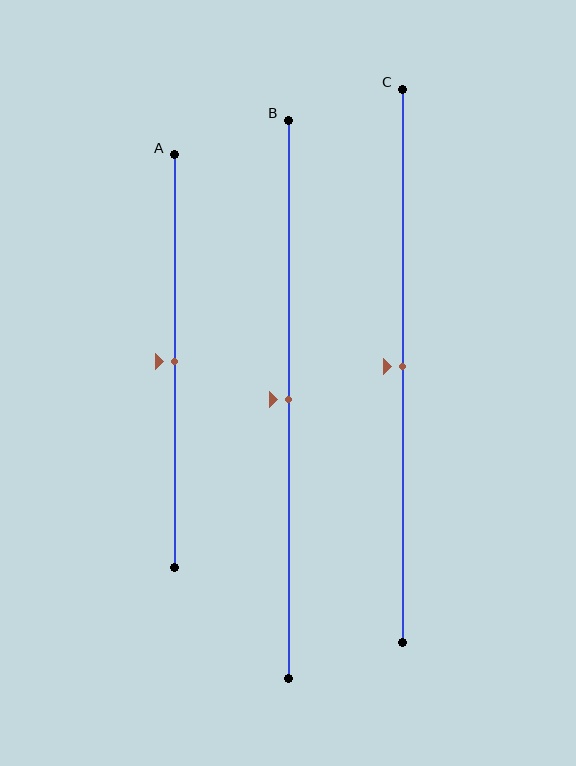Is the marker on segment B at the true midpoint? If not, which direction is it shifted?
Yes, the marker on segment B is at the true midpoint.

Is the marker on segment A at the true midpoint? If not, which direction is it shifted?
Yes, the marker on segment A is at the true midpoint.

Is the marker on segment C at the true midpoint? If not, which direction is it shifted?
Yes, the marker on segment C is at the true midpoint.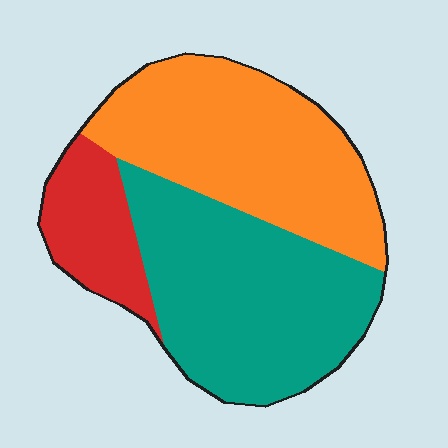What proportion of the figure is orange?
Orange covers around 40% of the figure.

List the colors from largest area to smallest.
From largest to smallest: teal, orange, red.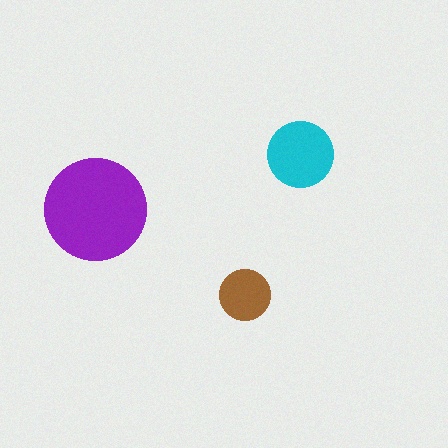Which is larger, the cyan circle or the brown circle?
The cyan one.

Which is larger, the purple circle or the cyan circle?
The purple one.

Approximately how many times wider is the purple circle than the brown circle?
About 2 times wider.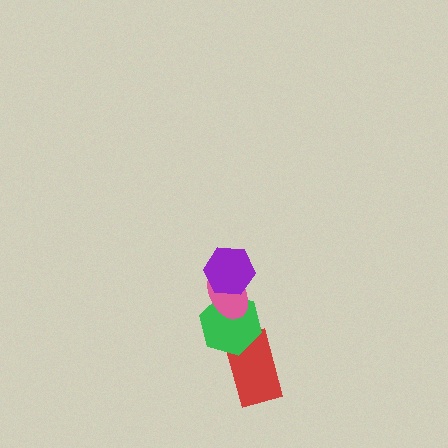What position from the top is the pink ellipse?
The pink ellipse is 2nd from the top.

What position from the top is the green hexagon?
The green hexagon is 3rd from the top.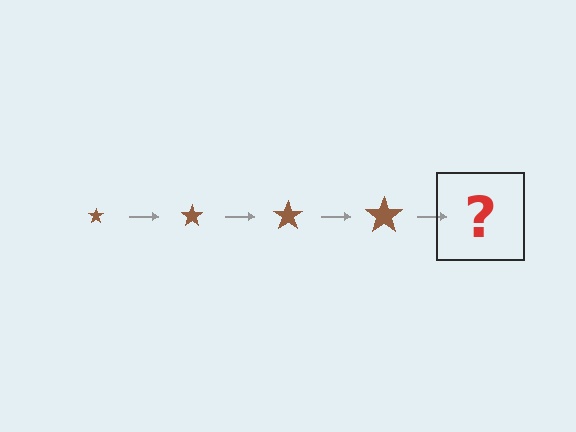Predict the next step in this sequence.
The next step is a brown star, larger than the previous one.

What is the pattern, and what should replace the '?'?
The pattern is that the star gets progressively larger each step. The '?' should be a brown star, larger than the previous one.